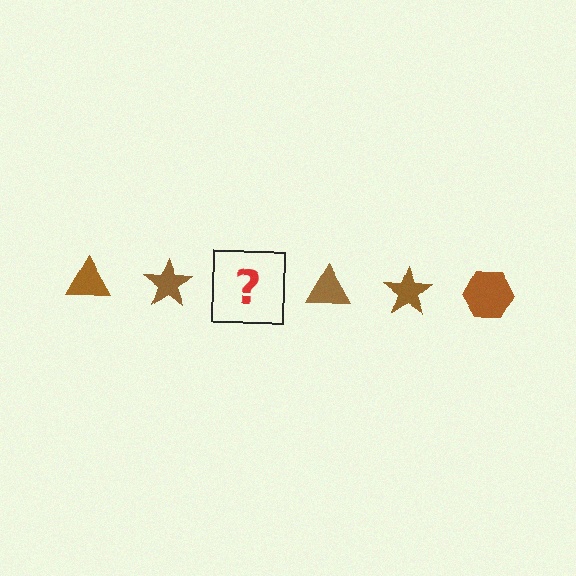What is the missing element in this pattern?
The missing element is a brown hexagon.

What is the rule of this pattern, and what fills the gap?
The rule is that the pattern cycles through triangle, star, hexagon shapes in brown. The gap should be filled with a brown hexagon.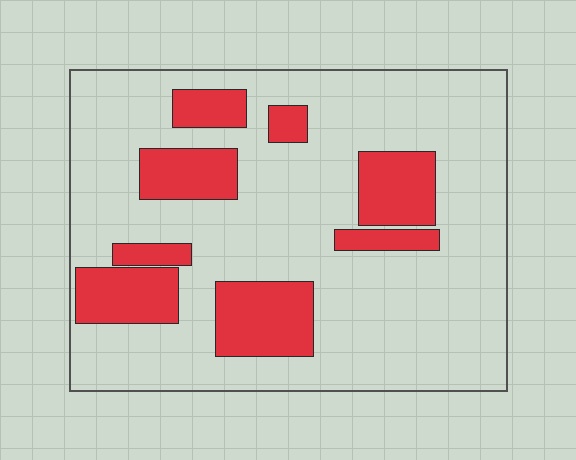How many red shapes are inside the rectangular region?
8.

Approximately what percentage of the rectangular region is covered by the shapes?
Approximately 25%.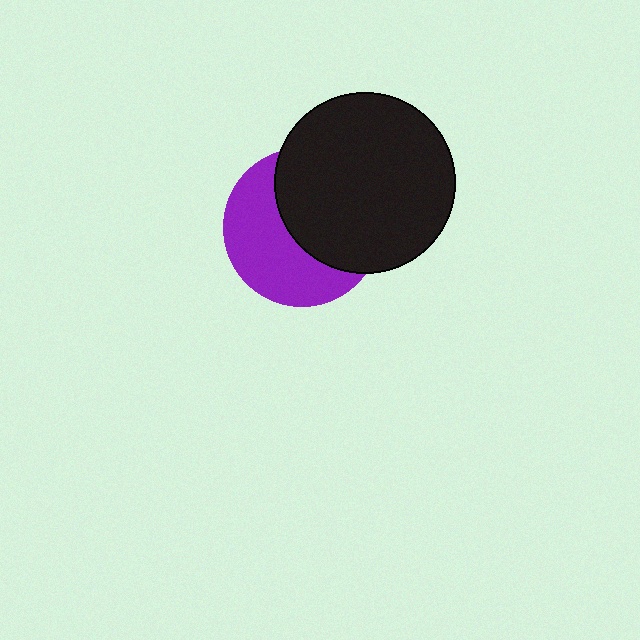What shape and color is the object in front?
The object in front is a black circle.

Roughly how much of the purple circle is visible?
About half of it is visible (roughly 49%).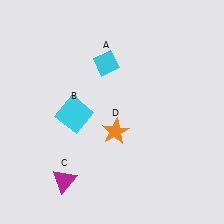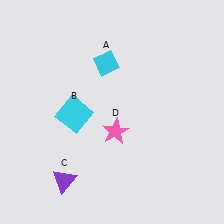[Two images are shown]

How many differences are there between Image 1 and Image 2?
There are 2 differences between the two images.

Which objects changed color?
C changed from magenta to purple. D changed from orange to pink.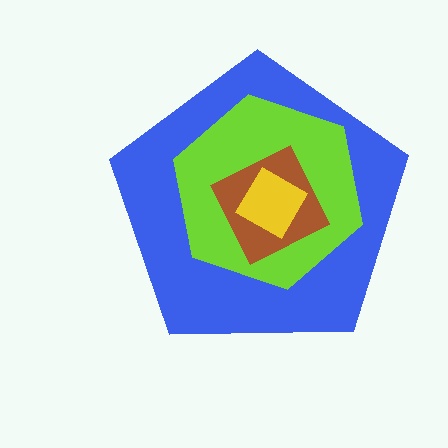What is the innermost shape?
The yellow diamond.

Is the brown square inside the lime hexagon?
Yes.